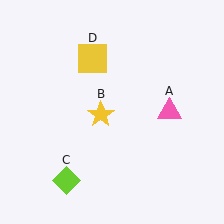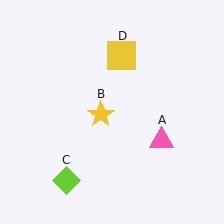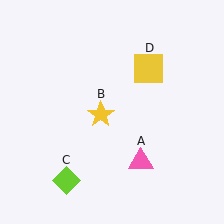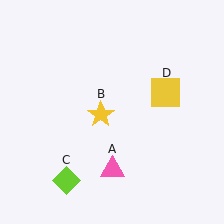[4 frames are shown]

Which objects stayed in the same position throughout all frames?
Yellow star (object B) and lime diamond (object C) remained stationary.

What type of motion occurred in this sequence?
The pink triangle (object A), yellow square (object D) rotated clockwise around the center of the scene.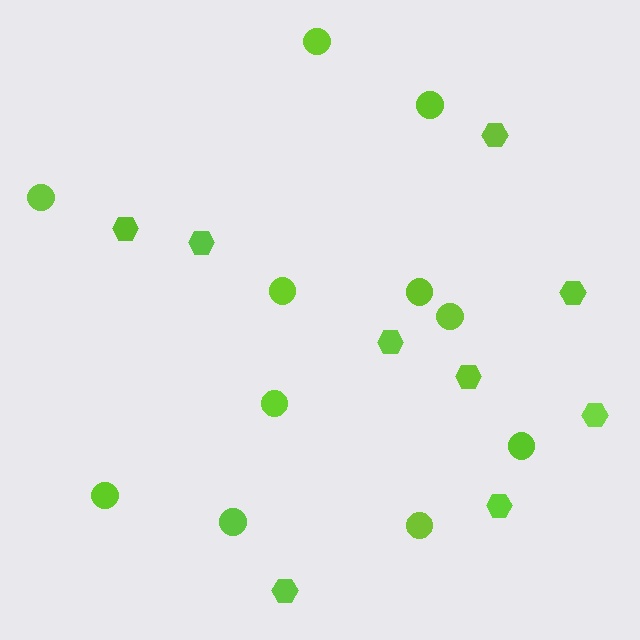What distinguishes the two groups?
There are 2 groups: one group of circles (11) and one group of hexagons (9).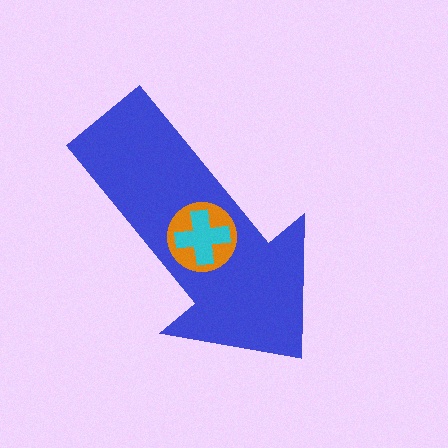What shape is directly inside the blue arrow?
The orange circle.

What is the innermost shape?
The cyan cross.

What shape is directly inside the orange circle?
The cyan cross.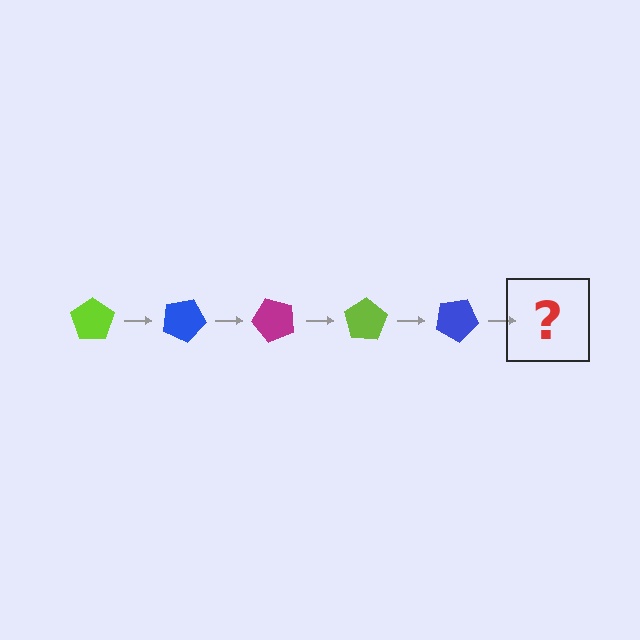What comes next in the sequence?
The next element should be a magenta pentagon, rotated 125 degrees from the start.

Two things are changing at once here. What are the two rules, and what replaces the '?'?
The two rules are that it rotates 25 degrees each step and the color cycles through lime, blue, and magenta. The '?' should be a magenta pentagon, rotated 125 degrees from the start.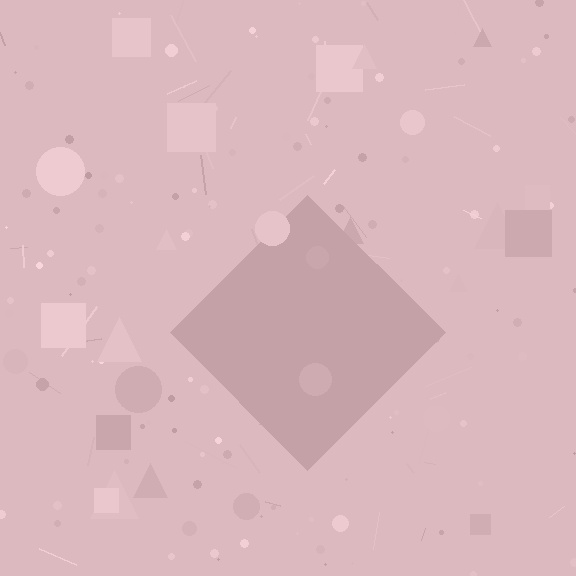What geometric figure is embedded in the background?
A diamond is embedded in the background.